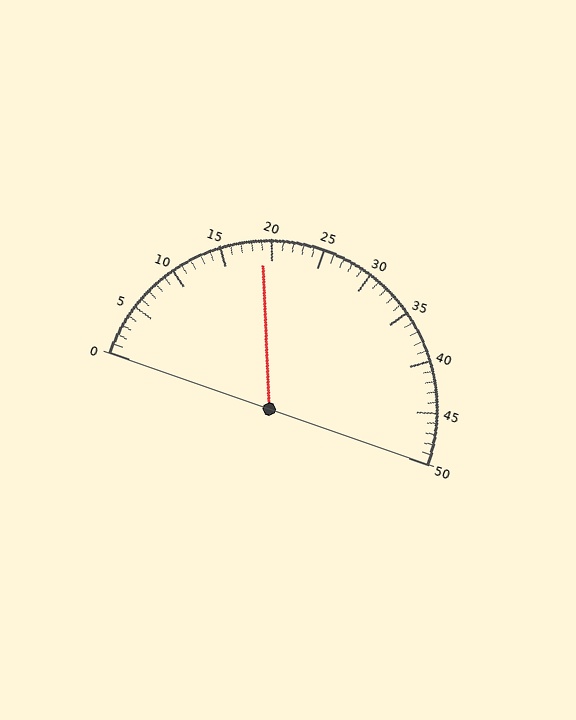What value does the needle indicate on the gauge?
The needle indicates approximately 19.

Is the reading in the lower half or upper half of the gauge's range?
The reading is in the lower half of the range (0 to 50).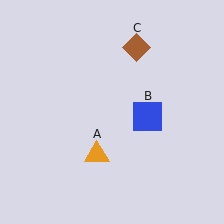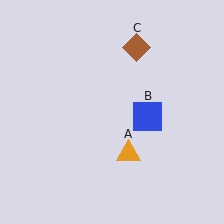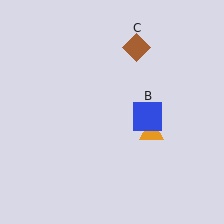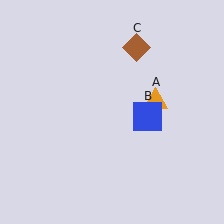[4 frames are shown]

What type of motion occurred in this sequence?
The orange triangle (object A) rotated counterclockwise around the center of the scene.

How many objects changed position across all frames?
1 object changed position: orange triangle (object A).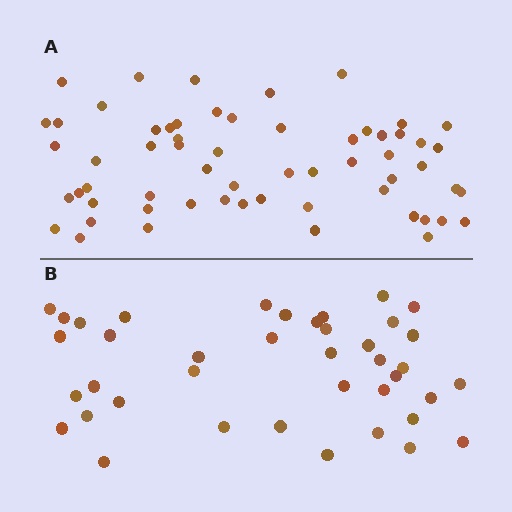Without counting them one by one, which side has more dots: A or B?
Region A (the top region) has more dots.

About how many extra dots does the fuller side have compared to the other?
Region A has approximately 20 more dots than region B.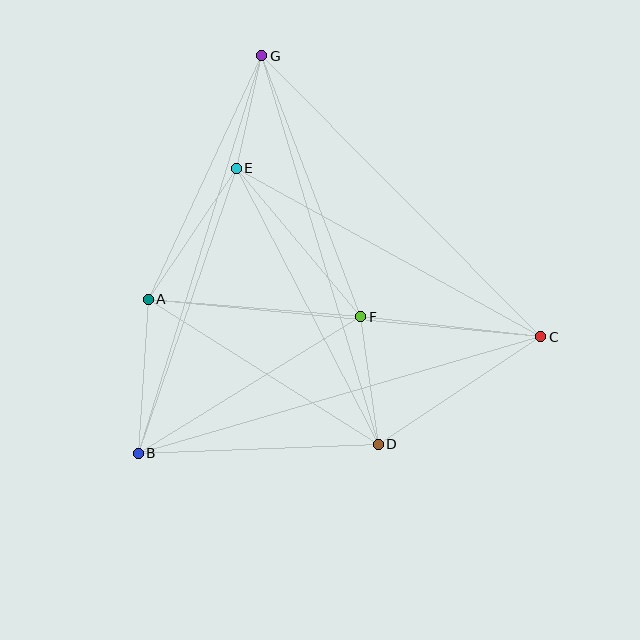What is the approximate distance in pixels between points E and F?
The distance between E and F is approximately 194 pixels.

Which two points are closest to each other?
Points E and G are closest to each other.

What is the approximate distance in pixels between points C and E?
The distance between C and E is approximately 349 pixels.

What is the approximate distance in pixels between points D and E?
The distance between D and E is approximately 311 pixels.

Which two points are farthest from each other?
Points B and C are farthest from each other.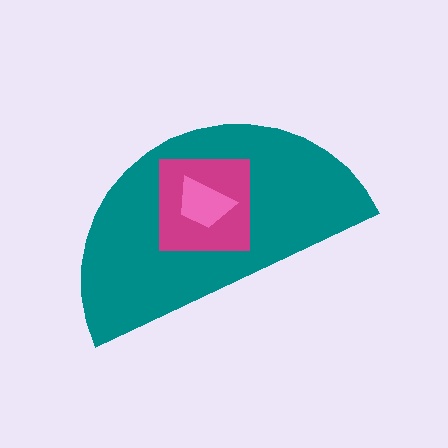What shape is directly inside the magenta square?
The pink trapezoid.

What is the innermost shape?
The pink trapezoid.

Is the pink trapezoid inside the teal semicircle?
Yes.